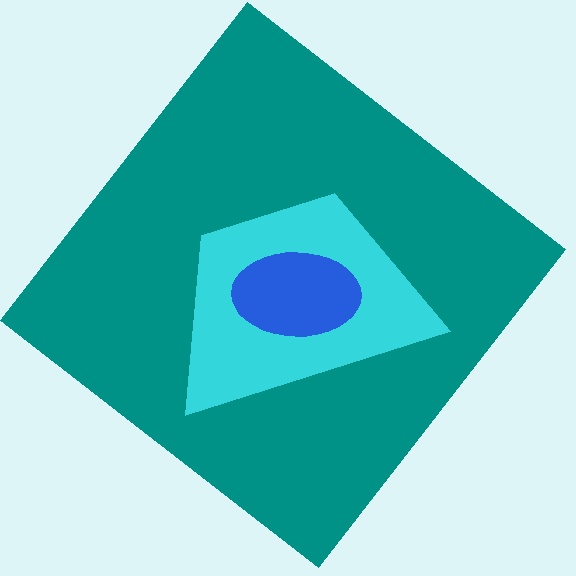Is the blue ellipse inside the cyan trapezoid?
Yes.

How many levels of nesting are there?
3.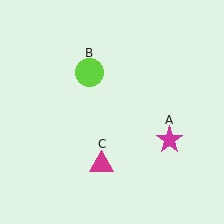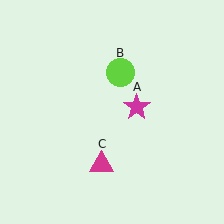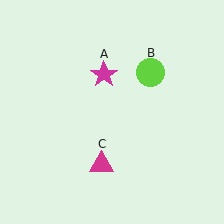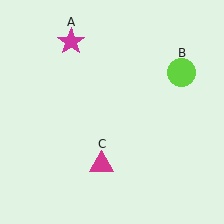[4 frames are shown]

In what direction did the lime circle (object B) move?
The lime circle (object B) moved right.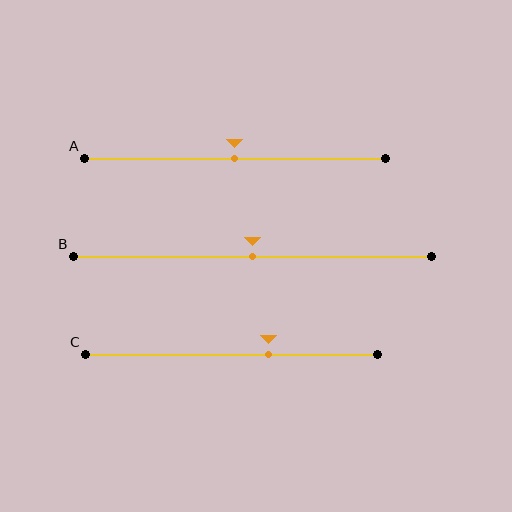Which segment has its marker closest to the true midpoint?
Segment A has its marker closest to the true midpoint.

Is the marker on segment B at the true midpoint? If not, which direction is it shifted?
Yes, the marker on segment B is at the true midpoint.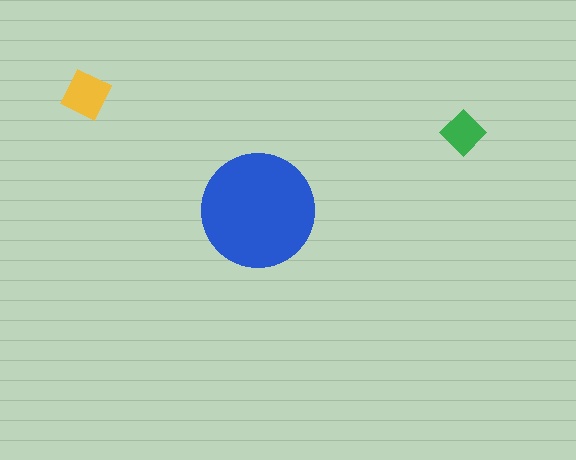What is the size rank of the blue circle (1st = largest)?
1st.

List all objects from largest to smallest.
The blue circle, the yellow square, the green diamond.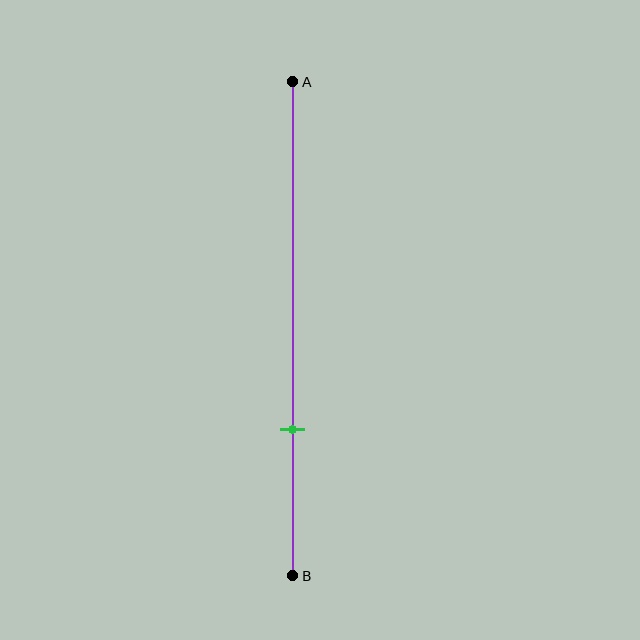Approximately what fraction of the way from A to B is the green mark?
The green mark is approximately 70% of the way from A to B.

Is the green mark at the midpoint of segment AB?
No, the mark is at about 70% from A, not at the 50% midpoint.